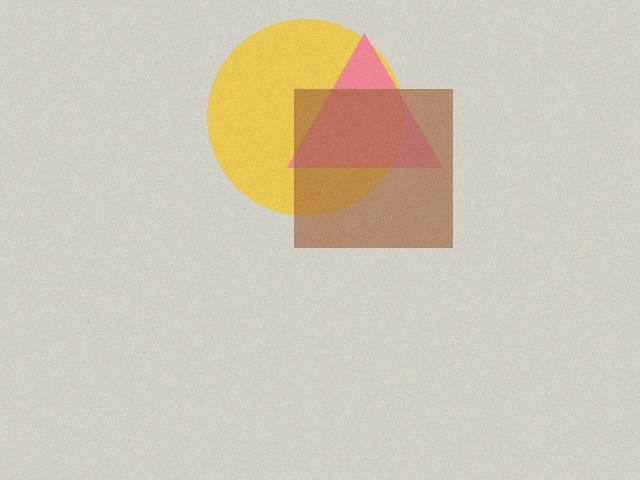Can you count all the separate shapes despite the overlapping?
Yes, there are 3 separate shapes.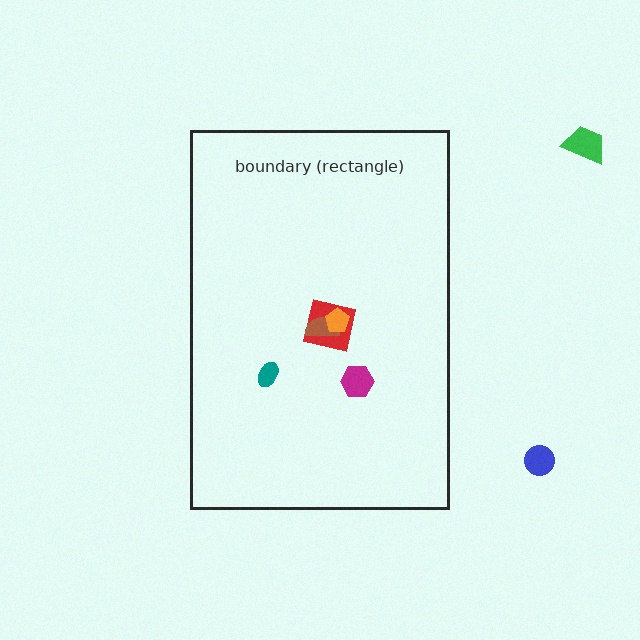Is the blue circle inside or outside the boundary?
Outside.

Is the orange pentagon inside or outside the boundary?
Inside.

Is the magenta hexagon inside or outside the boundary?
Inside.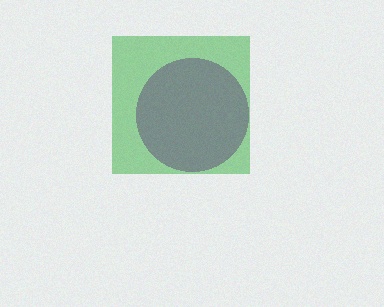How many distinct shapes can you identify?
There are 2 distinct shapes: a purple circle, a green square.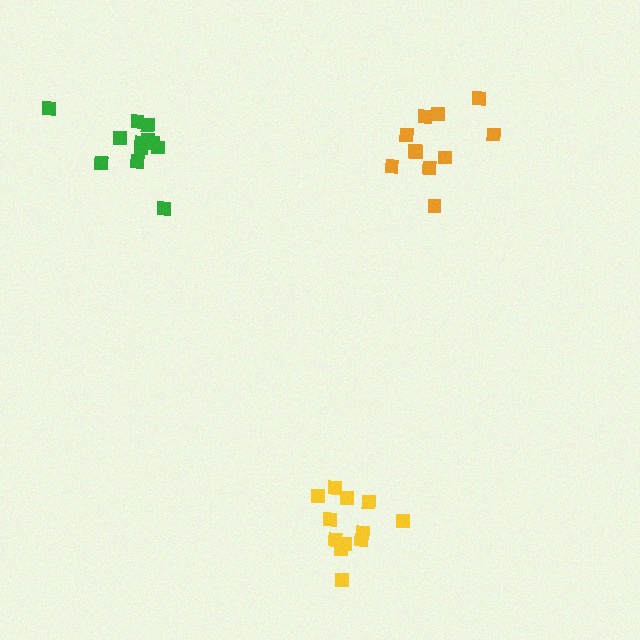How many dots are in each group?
Group 1: 12 dots, Group 2: 11 dots, Group 3: 12 dots (35 total).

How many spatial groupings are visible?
There are 3 spatial groupings.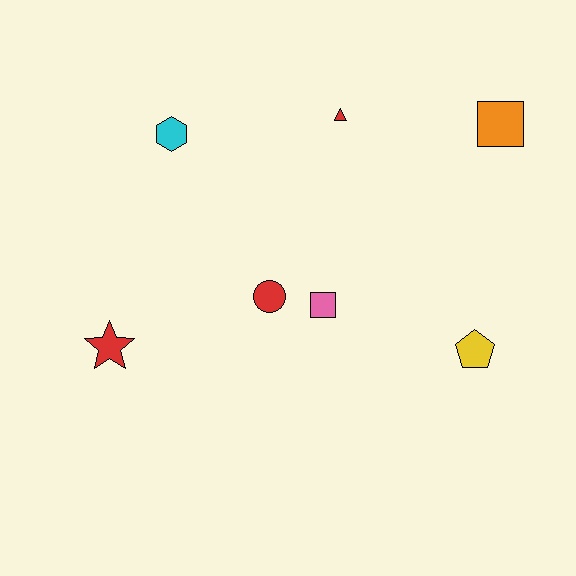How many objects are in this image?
There are 7 objects.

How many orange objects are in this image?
There is 1 orange object.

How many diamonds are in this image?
There are no diamonds.